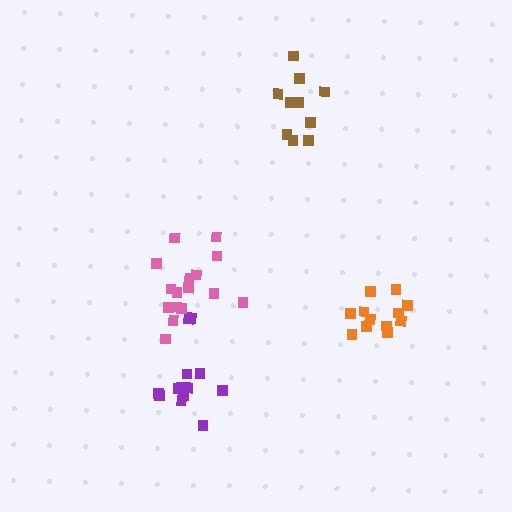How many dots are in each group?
Group 1: 12 dots, Group 2: 11 dots, Group 3: 13 dots, Group 4: 16 dots (52 total).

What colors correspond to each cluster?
The clusters are colored: orange, brown, purple, pink.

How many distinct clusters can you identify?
There are 4 distinct clusters.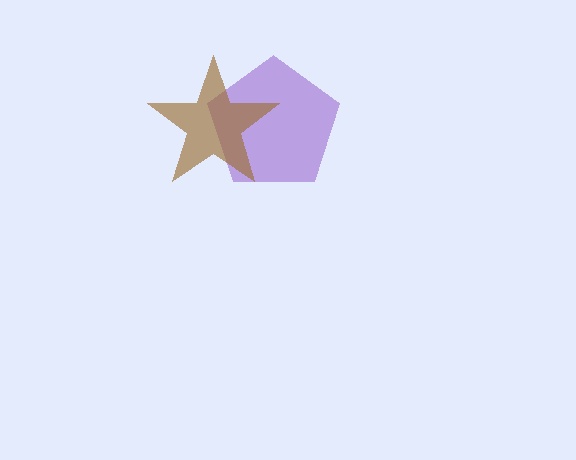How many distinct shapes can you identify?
There are 2 distinct shapes: a purple pentagon, a brown star.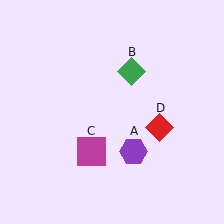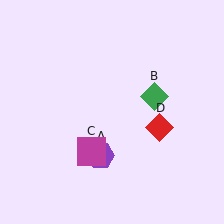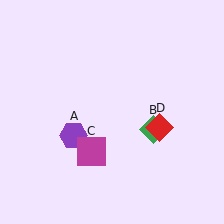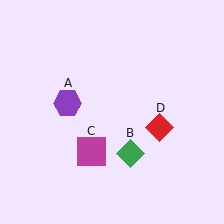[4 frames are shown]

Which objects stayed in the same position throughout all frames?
Magenta square (object C) and red diamond (object D) remained stationary.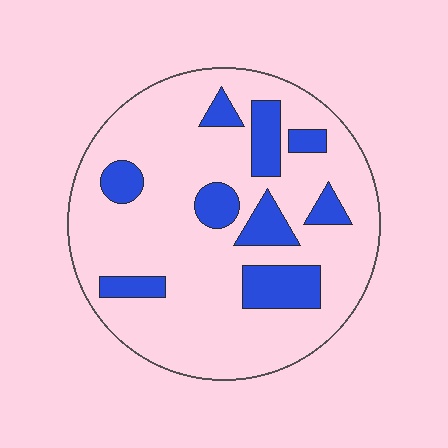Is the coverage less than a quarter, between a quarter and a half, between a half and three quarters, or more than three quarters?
Less than a quarter.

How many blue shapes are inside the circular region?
9.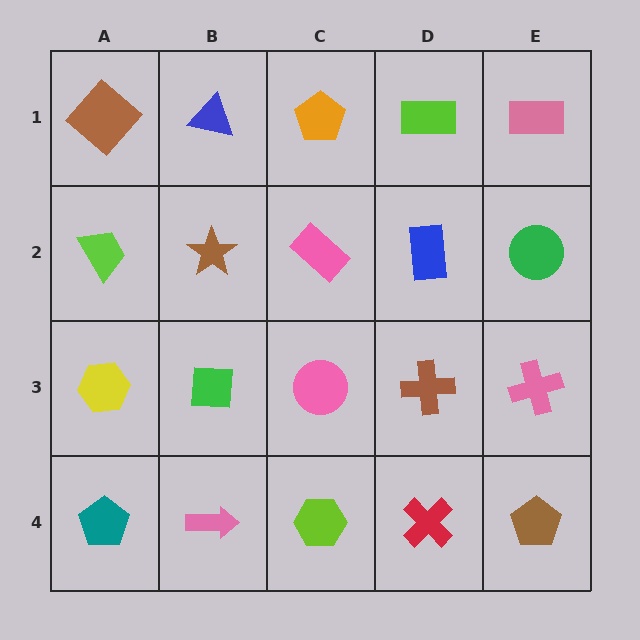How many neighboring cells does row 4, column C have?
3.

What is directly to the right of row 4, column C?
A red cross.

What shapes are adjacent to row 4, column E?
A pink cross (row 3, column E), a red cross (row 4, column D).